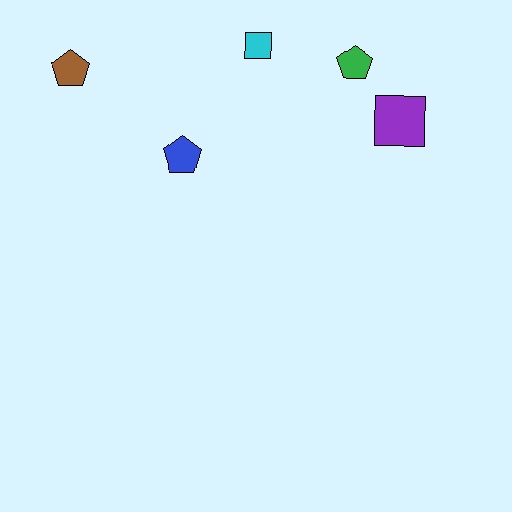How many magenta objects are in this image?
There are no magenta objects.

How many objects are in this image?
There are 5 objects.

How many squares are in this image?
There are 2 squares.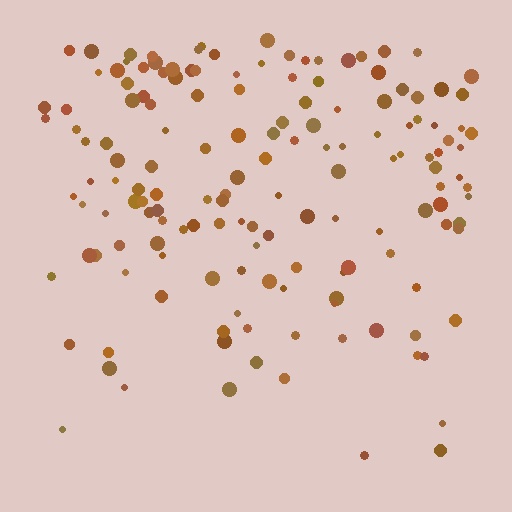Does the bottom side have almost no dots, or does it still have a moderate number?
Still a moderate number, just noticeably fewer than the top.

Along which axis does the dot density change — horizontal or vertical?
Vertical.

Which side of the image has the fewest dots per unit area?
The bottom.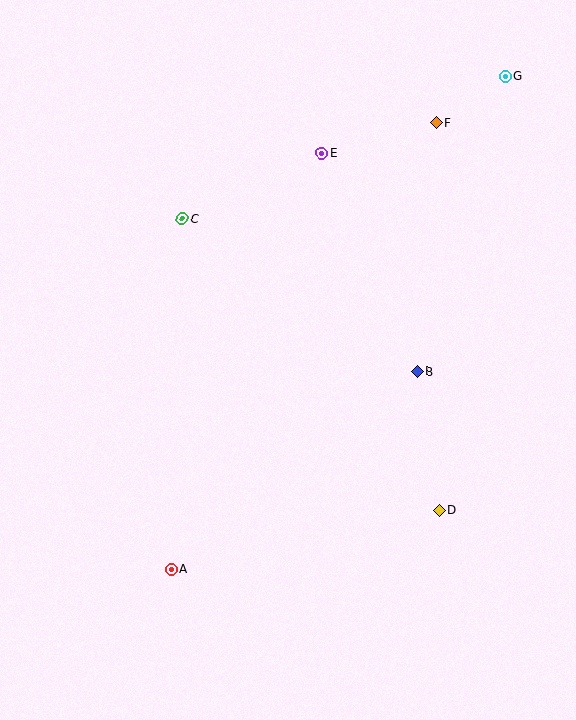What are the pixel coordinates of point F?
Point F is at (437, 122).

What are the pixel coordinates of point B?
Point B is at (417, 371).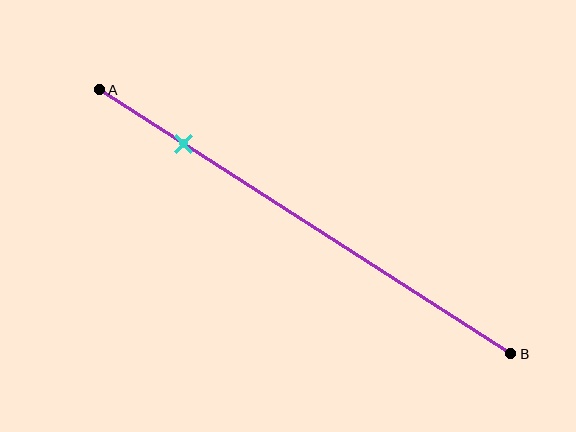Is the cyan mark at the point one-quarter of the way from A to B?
No, the mark is at about 20% from A, not at the 25% one-quarter point.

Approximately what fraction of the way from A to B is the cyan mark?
The cyan mark is approximately 20% of the way from A to B.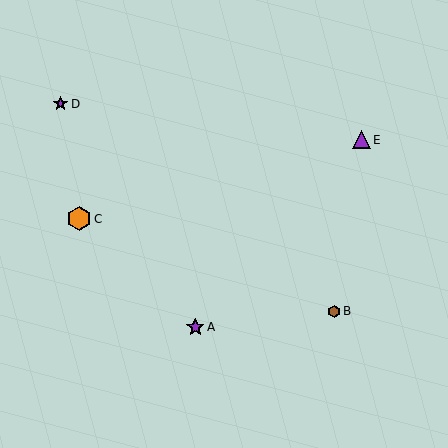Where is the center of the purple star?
The center of the purple star is at (61, 104).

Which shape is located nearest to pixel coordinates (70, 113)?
The purple star (labeled D) at (61, 104) is nearest to that location.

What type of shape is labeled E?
Shape E is a purple triangle.